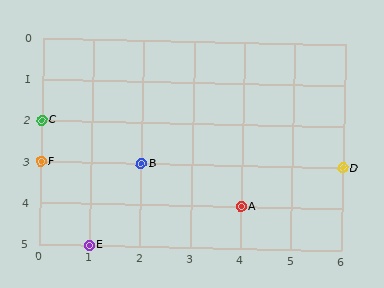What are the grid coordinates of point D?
Point D is at grid coordinates (6, 3).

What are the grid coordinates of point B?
Point B is at grid coordinates (2, 3).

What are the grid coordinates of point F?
Point F is at grid coordinates (0, 3).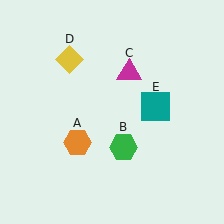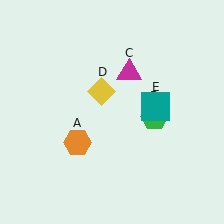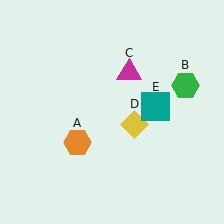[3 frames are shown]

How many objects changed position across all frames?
2 objects changed position: green hexagon (object B), yellow diamond (object D).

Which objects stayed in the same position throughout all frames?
Orange hexagon (object A) and magenta triangle (object C) and teal square (object E) remained stationary.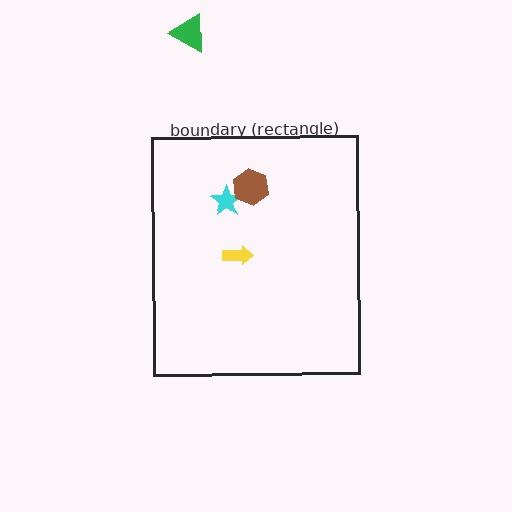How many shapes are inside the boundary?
3 inside, 1 outside.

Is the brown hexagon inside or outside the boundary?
Inside.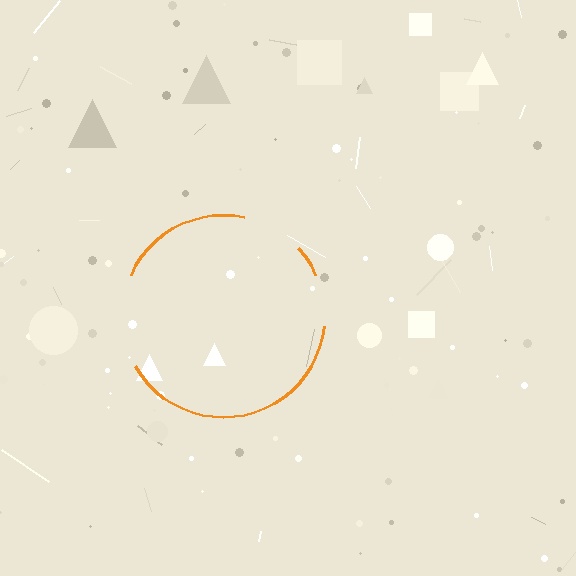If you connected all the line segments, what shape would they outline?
They would outline a circle.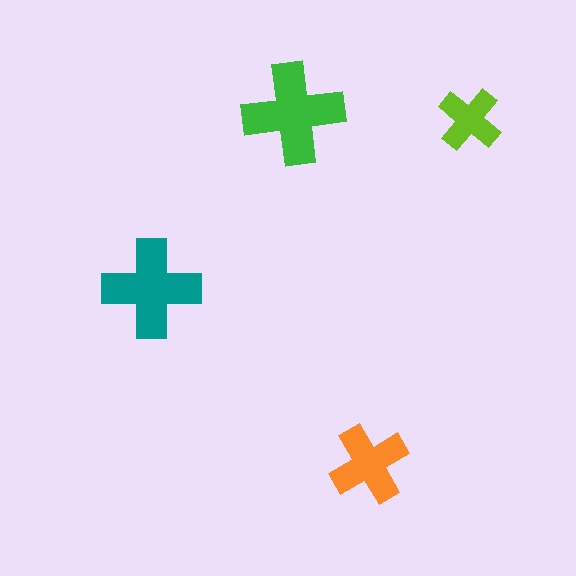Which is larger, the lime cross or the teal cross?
The teal one.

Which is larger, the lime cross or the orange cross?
The orange one.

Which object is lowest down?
The orange cross is bottommost.